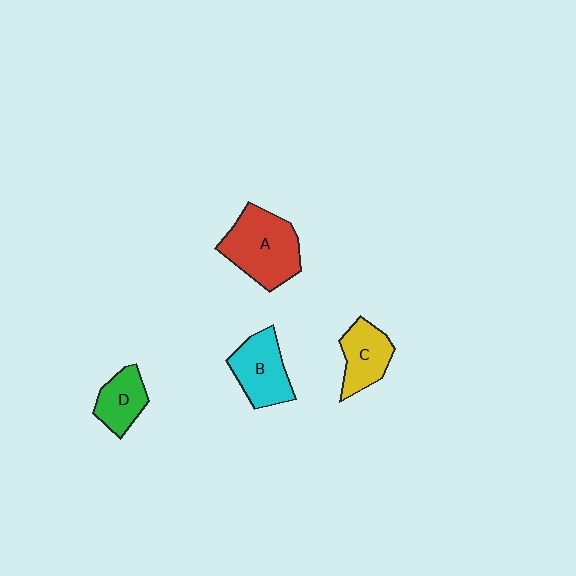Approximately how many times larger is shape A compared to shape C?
Approximately 1.6 times.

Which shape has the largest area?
Shape A (red).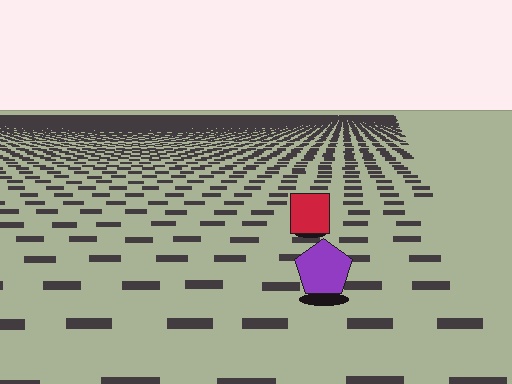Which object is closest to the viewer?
The purple pentagon is closest. The texture marks near it are larger and more spread out.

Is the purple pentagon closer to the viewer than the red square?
Yes. The purple pentagon is closer — you can tell from the texture gradient: the ground texture is coarser near it.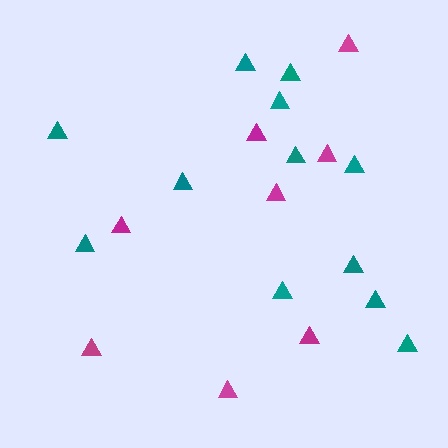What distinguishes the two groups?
There are 2 groups: one group of magenta triangles (8) and one group of teal triangles (12).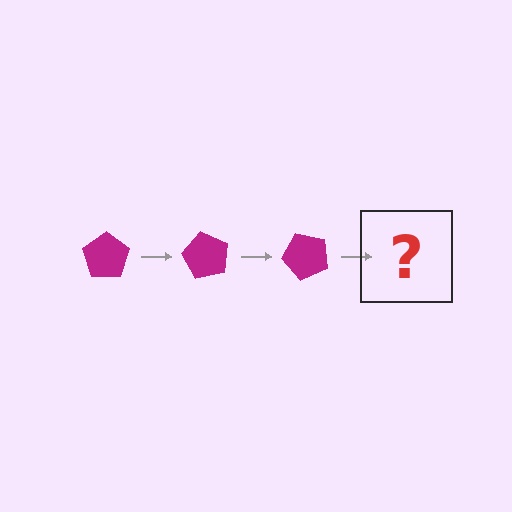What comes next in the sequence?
The next element should be a magenta pentagon rotated 180 degrees.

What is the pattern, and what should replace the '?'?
The pattern is that the pentagon rotates 60 degrees each step. The '?' should be a magenta pentagon rotated 180 degrees.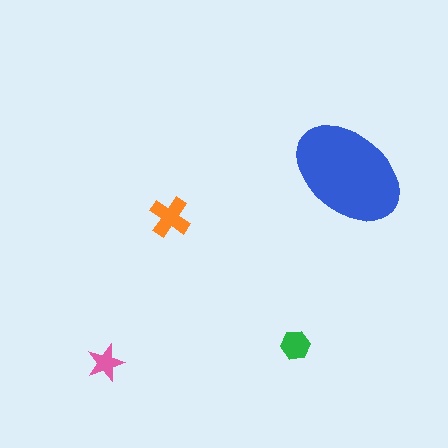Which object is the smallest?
The pink star.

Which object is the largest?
The blue ellipse.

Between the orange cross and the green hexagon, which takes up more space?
The orange cross.